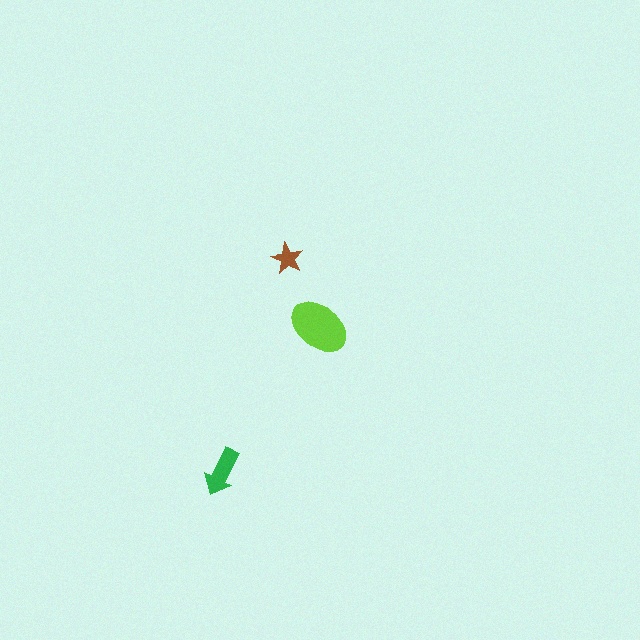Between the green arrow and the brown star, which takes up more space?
The green arrow.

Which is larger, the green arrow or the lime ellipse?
The lime ellipse.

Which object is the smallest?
The brown star.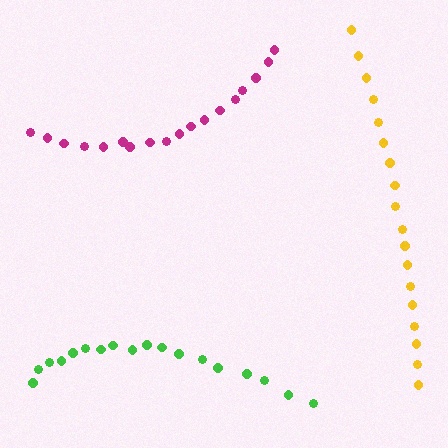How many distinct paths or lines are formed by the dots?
There are 3 distinct paths.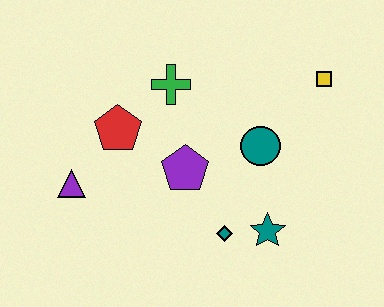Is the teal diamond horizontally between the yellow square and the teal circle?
No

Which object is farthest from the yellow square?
The purple triangle is farthest from the yellow square.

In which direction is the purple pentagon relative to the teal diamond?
The purple pentagon is above the teal diamond.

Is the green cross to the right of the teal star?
No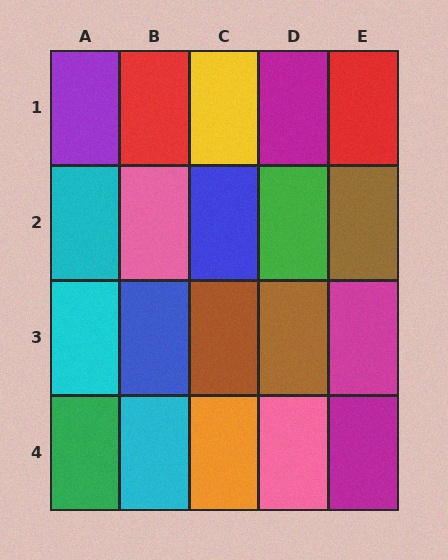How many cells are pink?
2 cells are pink.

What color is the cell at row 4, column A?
Green.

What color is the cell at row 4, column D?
Pink.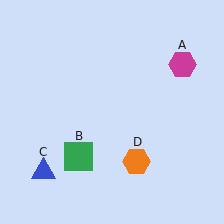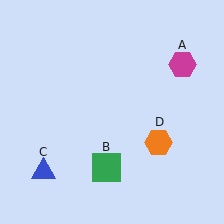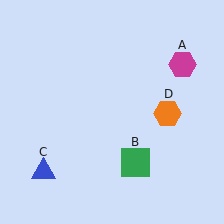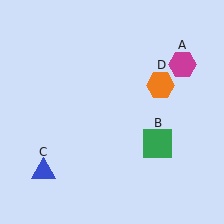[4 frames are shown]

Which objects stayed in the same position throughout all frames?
Magenta hexagon (object A) and blue triangle (object C) remained stationary.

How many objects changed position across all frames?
2 objects changed position: green square (object B), orange hexagon (object D).